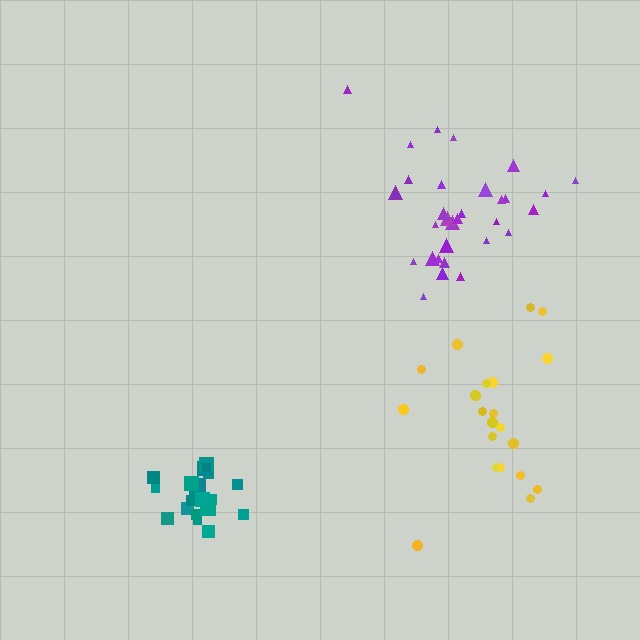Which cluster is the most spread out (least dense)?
Yellow.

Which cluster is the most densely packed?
Teal.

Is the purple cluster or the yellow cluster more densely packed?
Purple.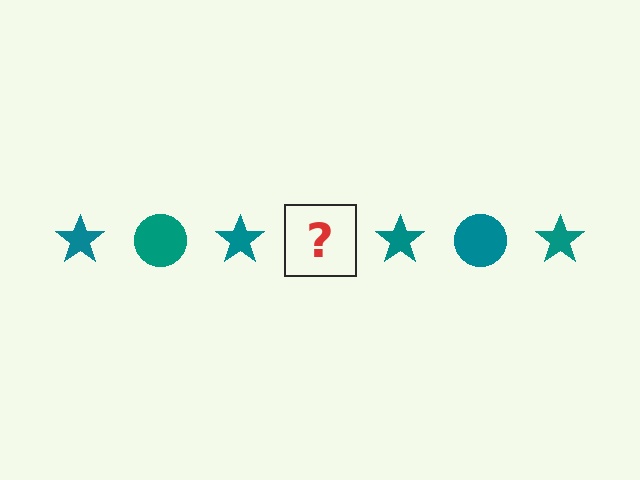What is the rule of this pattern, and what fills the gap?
The rule is that the pattern cycles through star, circle shapes in teal. The gap should be filled with a teal circle.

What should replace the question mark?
The question mark should be replaced with a teal circle.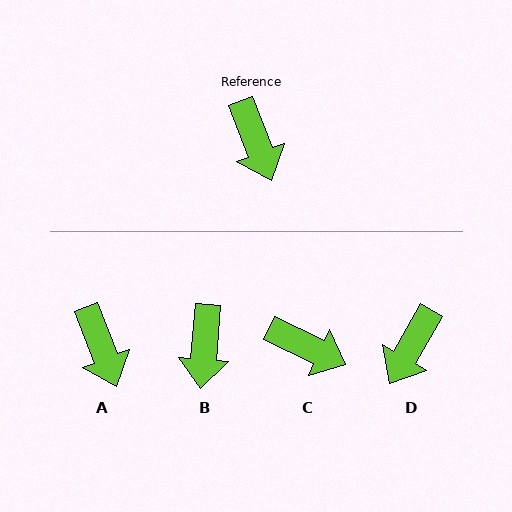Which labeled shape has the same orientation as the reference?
A.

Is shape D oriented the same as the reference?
No, it is off by about 51 degrees.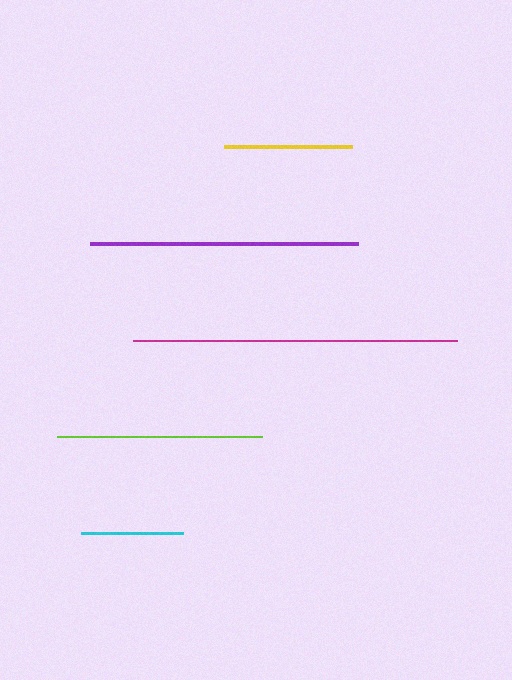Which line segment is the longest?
The magenta line is the longest at approximately 324 pixels.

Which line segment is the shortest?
The cyan line is the shortest at approximately 101 pixels.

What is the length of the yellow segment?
The yellow segment is approximately 128 pixels long.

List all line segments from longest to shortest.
From longest to shortest: magenta, purple, lime, yellow, cyan.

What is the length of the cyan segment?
The cyan segment is approximately 101 pixels long.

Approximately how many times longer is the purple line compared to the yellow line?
The purple line is approximately 2.1 times the length of the yellow line.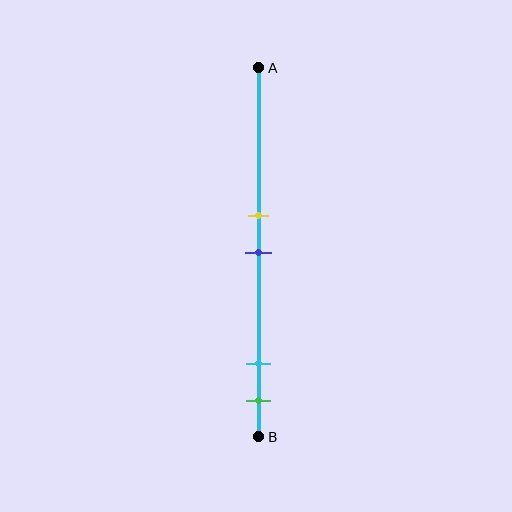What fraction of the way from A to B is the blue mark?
The blue mark is approximately 50% (0.5) of the way from A to B.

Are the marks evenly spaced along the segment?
No, the marks are not evenly spaced.